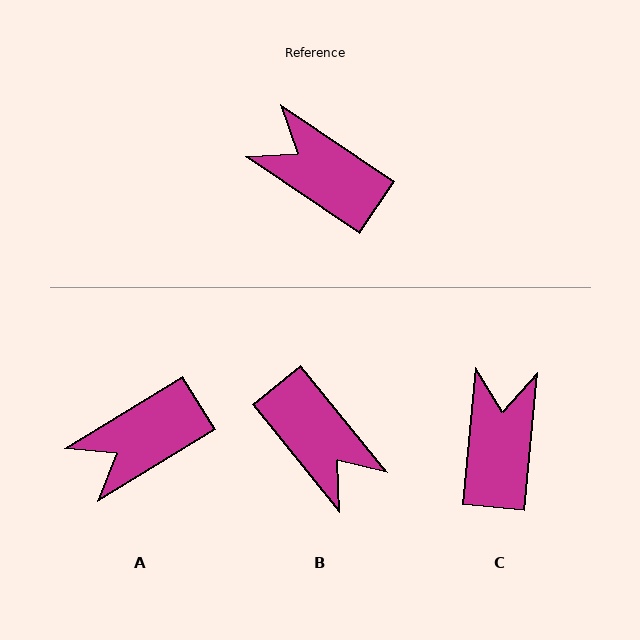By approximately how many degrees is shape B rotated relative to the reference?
Approximately 163 degrees counter-clockwise.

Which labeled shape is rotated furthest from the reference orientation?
B, about 163 degrees away.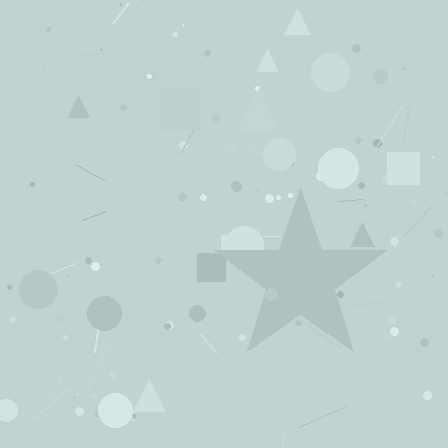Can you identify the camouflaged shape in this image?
The camouflaged shape is a star.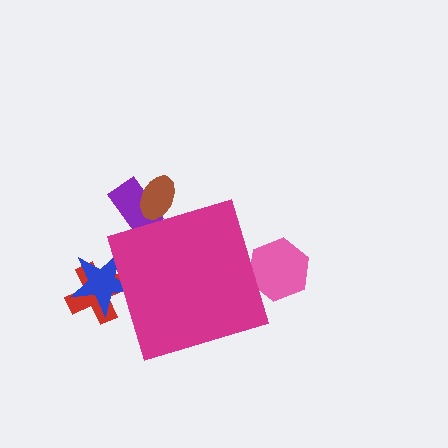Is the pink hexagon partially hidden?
Yes, the pink hexagon is partially hidden behind the magenta diamond.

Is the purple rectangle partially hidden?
Yes, the purple rectangle is partially hidden behind the magenta diamond.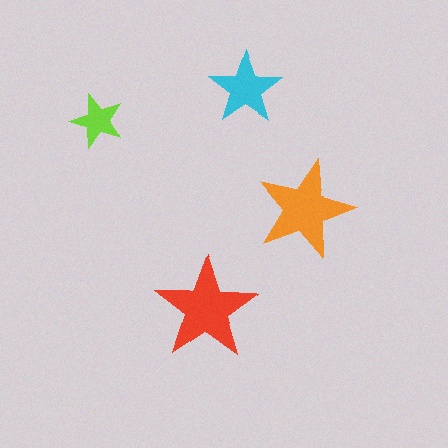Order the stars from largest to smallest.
the red one, the orange one, the cyan one, the lime one.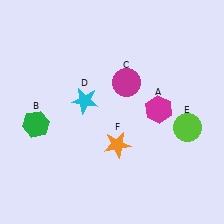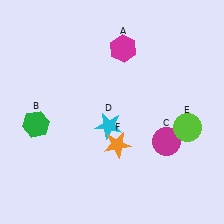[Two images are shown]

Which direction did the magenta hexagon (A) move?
The magenta hexagon (A) moved up.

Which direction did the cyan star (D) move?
The cyan star (D) moved down.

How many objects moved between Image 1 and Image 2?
3 objects moved between the two images.